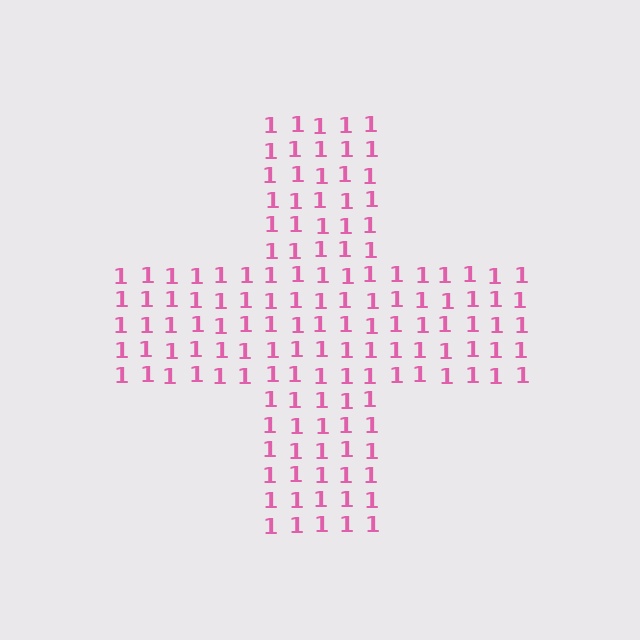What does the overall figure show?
The overall figure shows a cross.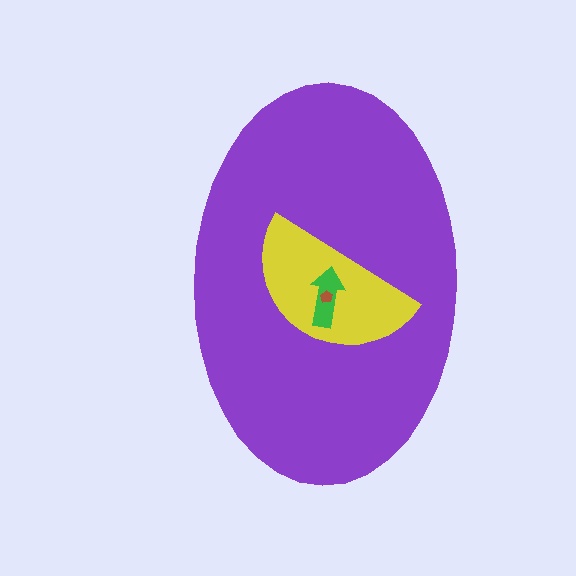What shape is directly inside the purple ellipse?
The yellow semicircle.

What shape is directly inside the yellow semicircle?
The green arrow.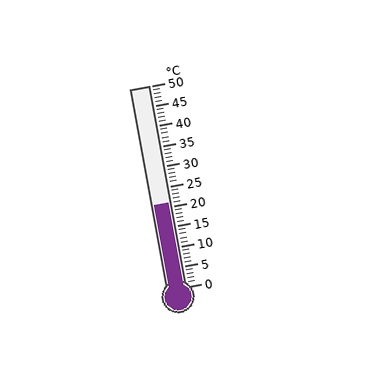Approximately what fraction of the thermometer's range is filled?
The thermometer is filled to approximately 40% of its range.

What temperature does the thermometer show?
The thermometer shows approximately 21°C.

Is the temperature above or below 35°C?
The temperature is below 35°C.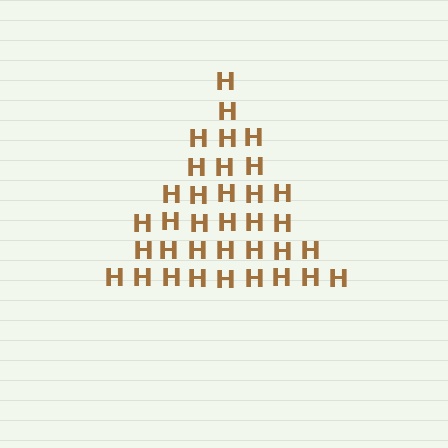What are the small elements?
The small elements are letter H's.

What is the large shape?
The large shape is a triangle.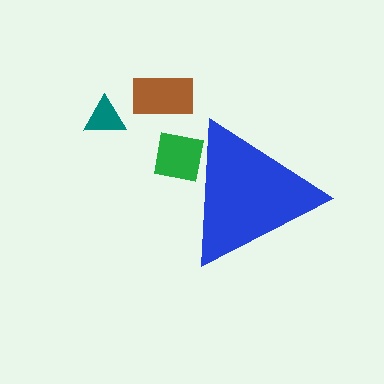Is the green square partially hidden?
Yes, the green square is partially hidden behind the blue triangle.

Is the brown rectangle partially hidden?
No, the brown rectangle is fully visible.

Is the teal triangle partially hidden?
No, the teal triangle is fully visible.